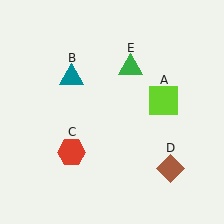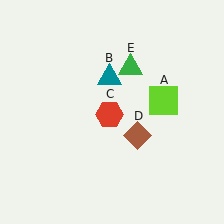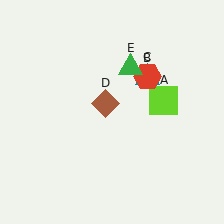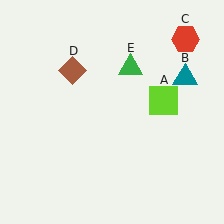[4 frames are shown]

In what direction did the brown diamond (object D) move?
The brown diamond (object D) moved up and to the left.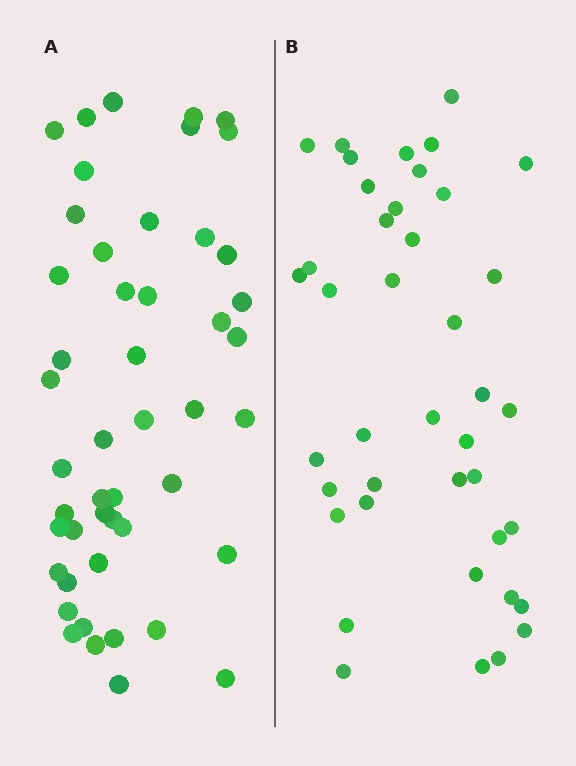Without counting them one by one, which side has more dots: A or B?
Region A (the left region) has more dots.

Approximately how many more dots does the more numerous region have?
Region A has roughly 8 or so more dots than region B.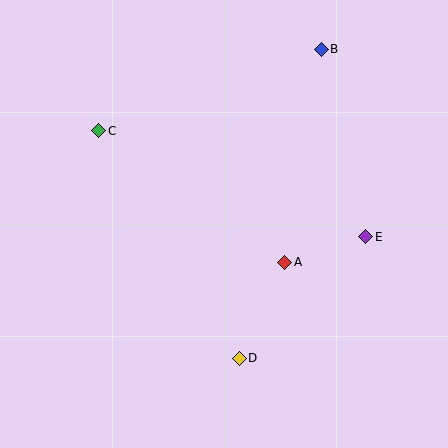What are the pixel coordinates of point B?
Point B is at (321, 49).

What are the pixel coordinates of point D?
Point D is at (239, 358).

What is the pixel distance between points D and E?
The distance between D and E is 176 pixels.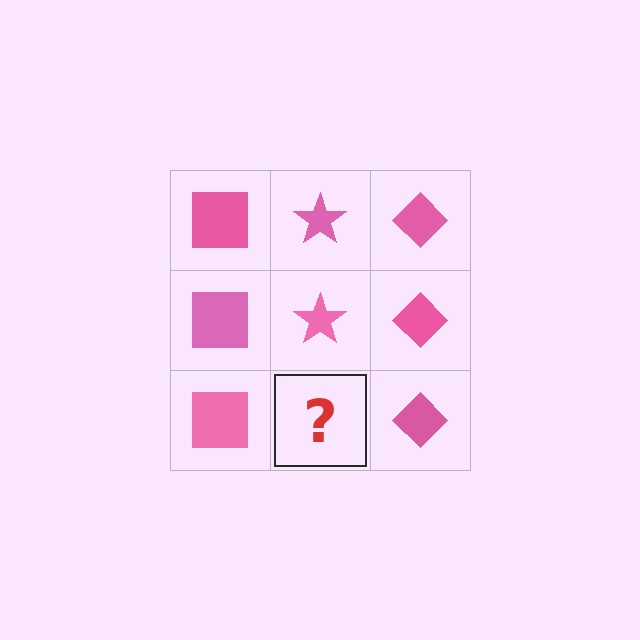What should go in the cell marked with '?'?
The missing cell should contain a pink star.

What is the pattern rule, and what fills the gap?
The rule is that each column has a consistent shape. The gap should be filled with a pink star.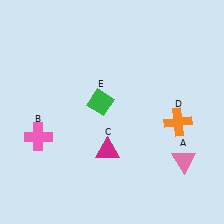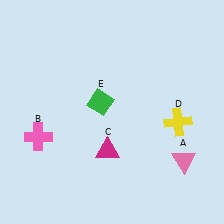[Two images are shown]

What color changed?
The cross (D) changed from orange in Image 1 to yellow in Image 2.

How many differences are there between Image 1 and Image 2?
There is 1 difference between the two images.